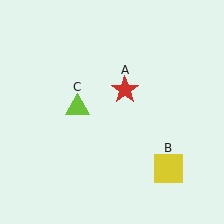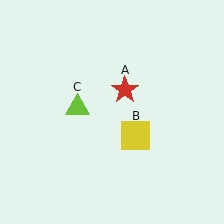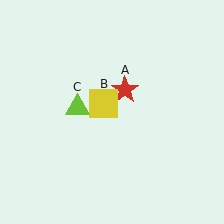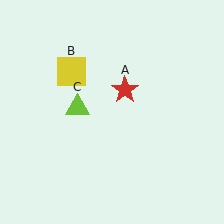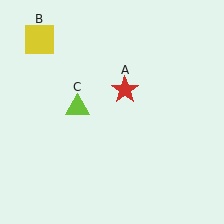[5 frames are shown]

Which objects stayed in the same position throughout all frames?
Red star (object A) and lime triangle (object C) remained stationary.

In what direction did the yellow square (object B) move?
The yellow square (object B) moved up and to the left.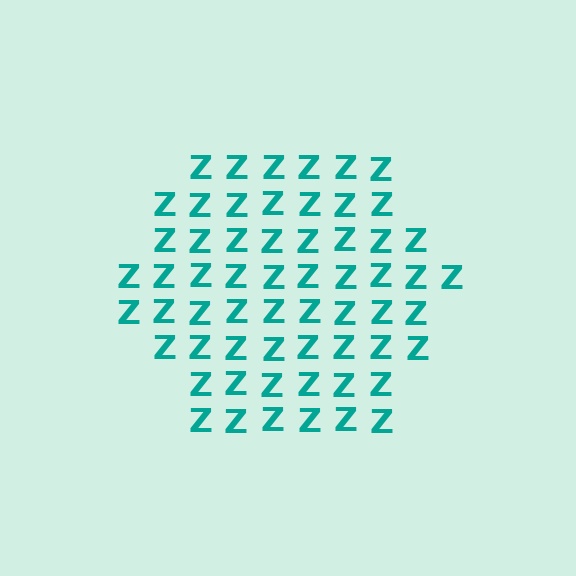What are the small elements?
The small elements are letter Z's.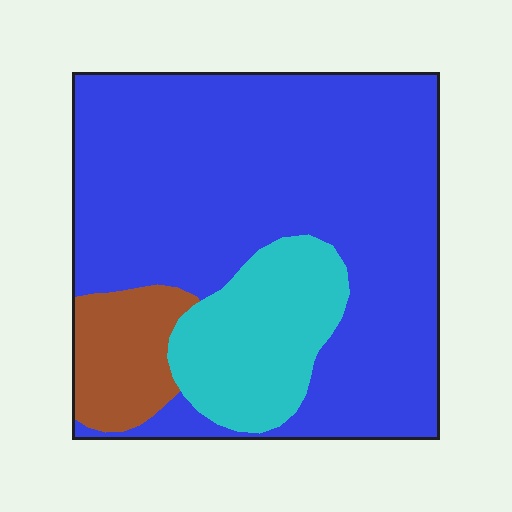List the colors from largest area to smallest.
From largest to smallest: blue, cyan, brown.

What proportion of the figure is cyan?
Cyan takes up about one sixth (1/6) of the figure.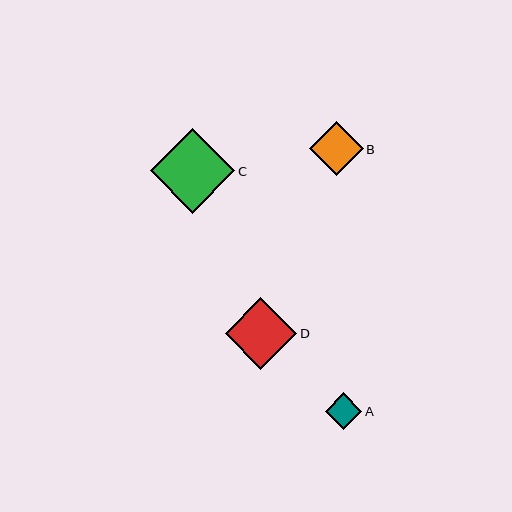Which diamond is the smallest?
Diamond A is the smallest with a size of approximately 36 pixels.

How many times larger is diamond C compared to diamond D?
Diamond C is approximately 1.2 times the size of diamond D.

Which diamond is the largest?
Diamond C is the largest with a size of approximately 85 pixels.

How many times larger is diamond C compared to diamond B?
Diamond C is approximately 1.6 times the size of diamond B.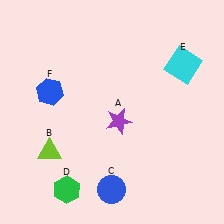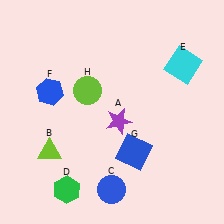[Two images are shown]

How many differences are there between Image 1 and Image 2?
There are 2 differences between the two images.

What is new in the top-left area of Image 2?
A lime circle (H) was added in the top-left area of Image 2.